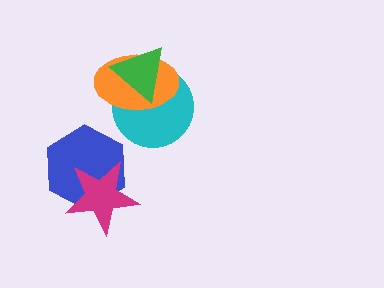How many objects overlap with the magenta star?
1 object overlaps with the magenta star.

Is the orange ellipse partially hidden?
Yes, it is partially covered by another shape.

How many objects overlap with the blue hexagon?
1 object overlaps with the blue hexagon.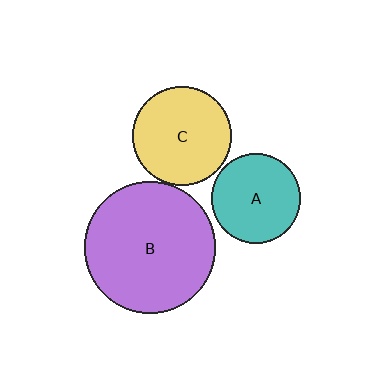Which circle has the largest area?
Circle B (purple).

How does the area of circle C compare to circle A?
Approximately 1.2 times.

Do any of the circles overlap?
No, none of the circles overlap.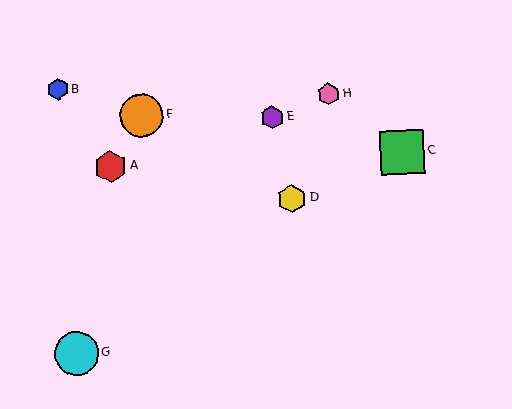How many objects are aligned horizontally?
2 objects (A, C) are aligned horizontally.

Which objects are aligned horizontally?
Objects A, C are aligned horizontally.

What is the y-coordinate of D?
Object D is at y≈199.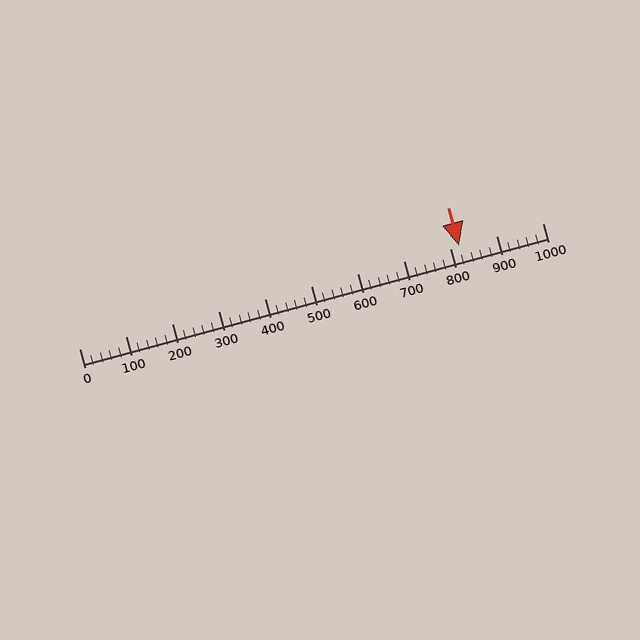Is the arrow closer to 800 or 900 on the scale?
The arrow is closer to 800.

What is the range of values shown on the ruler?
The ruler shows values from 0 to 1000.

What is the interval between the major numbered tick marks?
The major tick marks are spaced 100 units apart.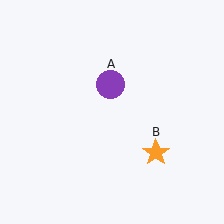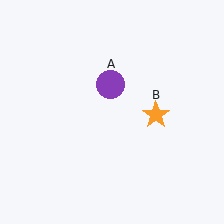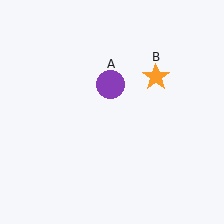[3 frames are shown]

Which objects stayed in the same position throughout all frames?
Purple circle (object A) remained stationary.